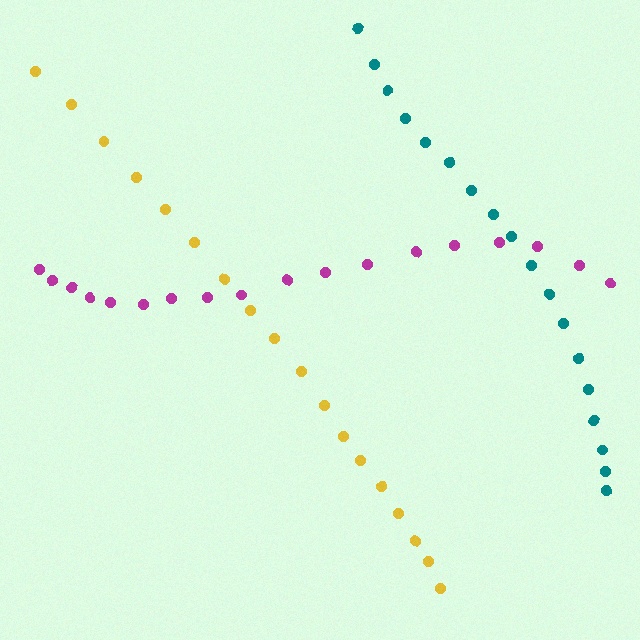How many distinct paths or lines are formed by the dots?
There are 3 distinct paths.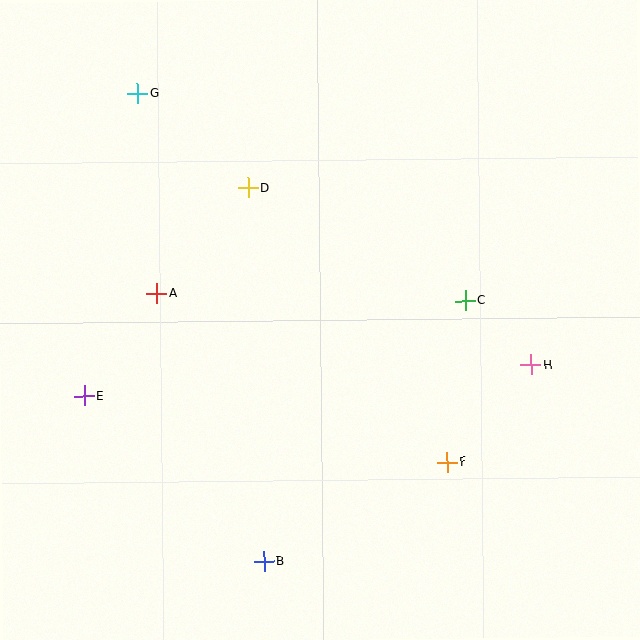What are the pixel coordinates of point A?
Point A is at (156, 293).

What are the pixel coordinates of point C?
Point C is at (465, 301).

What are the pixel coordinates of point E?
Point E is at (84, 396).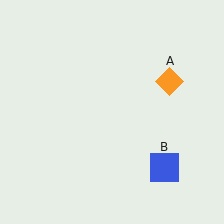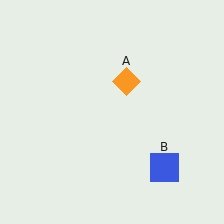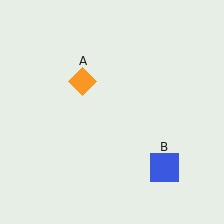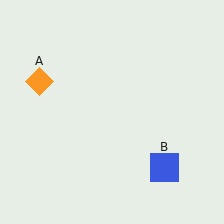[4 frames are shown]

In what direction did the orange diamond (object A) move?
The orange diamond (object A) moved left.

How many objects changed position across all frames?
1 object changed position: orange diamond (object A).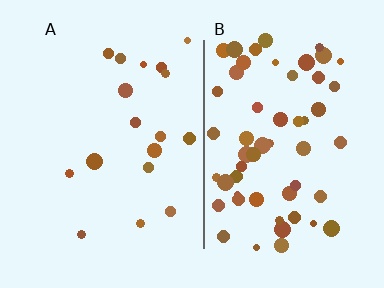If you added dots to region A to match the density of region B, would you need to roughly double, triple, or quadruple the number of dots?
Approximately triple.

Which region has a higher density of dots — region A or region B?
B (the right).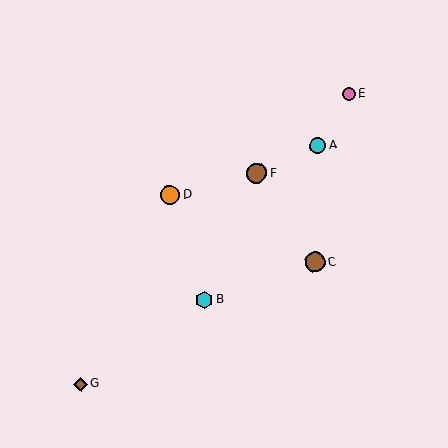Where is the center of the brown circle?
The center of the brown circle is at (257, 173).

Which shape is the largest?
The brown circle (labeled F) is the largest.